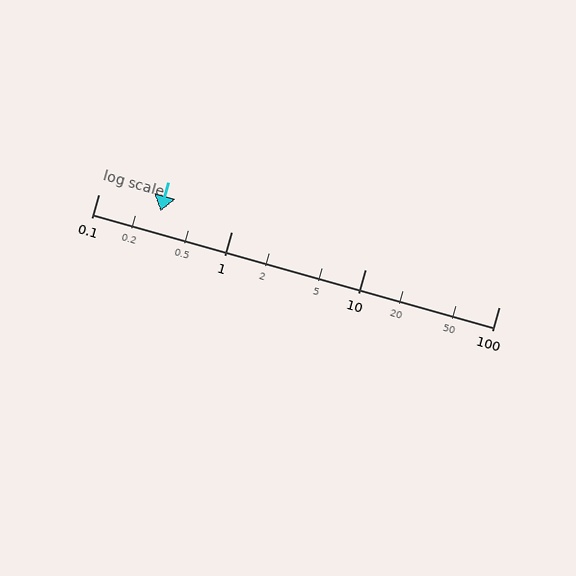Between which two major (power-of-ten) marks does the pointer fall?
The pointer is between 0.1 and 1.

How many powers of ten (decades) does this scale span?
The scale spans 3 decades, from 0.1 to 100.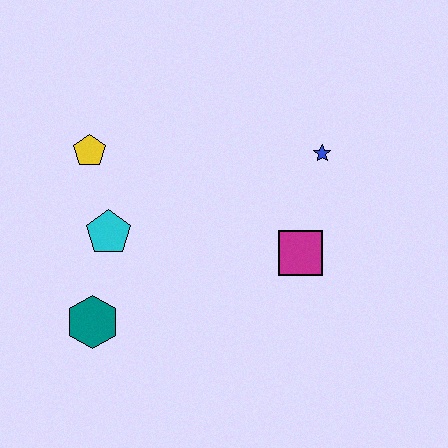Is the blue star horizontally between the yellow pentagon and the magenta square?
No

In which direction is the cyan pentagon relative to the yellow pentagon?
The cyan pentagon is below the yellow pentagon.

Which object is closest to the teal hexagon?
The cyan pentagon is closest to the teal hexagon.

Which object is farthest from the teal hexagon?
The blue star is farthest from the teal hexagon.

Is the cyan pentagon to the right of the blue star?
No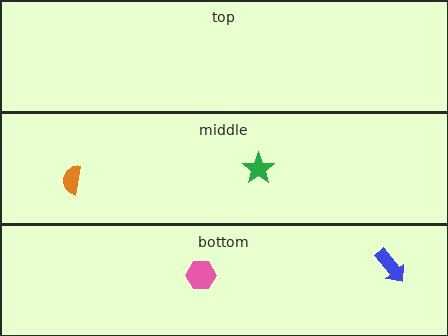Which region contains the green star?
The middle region.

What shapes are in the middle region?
The orange semicircle, the green star.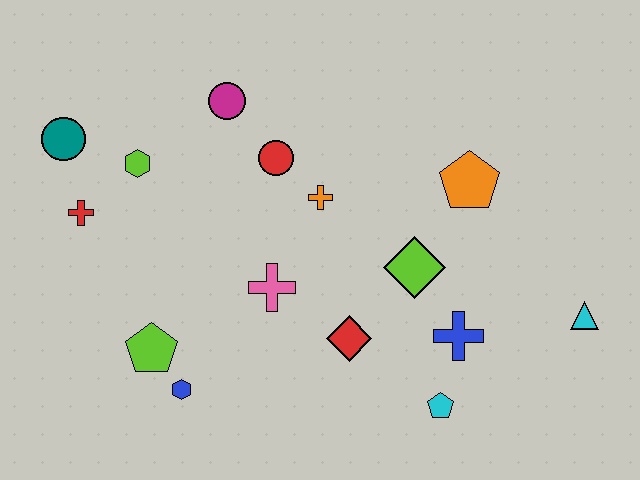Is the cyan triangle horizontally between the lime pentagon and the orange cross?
No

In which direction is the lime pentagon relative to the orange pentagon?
The lime pentagon is to the left of the orange pentagon.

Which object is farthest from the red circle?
The cyan triangle is farthest from the red circle.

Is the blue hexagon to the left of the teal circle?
No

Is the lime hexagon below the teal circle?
Yes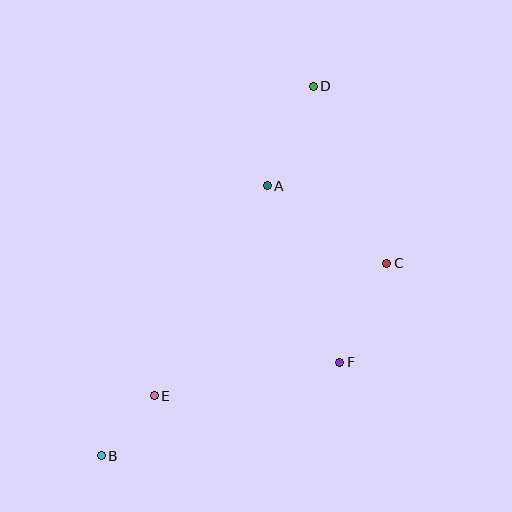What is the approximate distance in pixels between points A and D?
The distance between A and D is approximately 110 pixels.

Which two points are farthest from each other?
Points B and D are farthest from each other.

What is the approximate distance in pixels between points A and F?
The distance between A and F is approximately 191 pixels.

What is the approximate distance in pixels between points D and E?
The distance between D and E is approximately 348 pixels.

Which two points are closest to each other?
Points B and E are closest to each other.